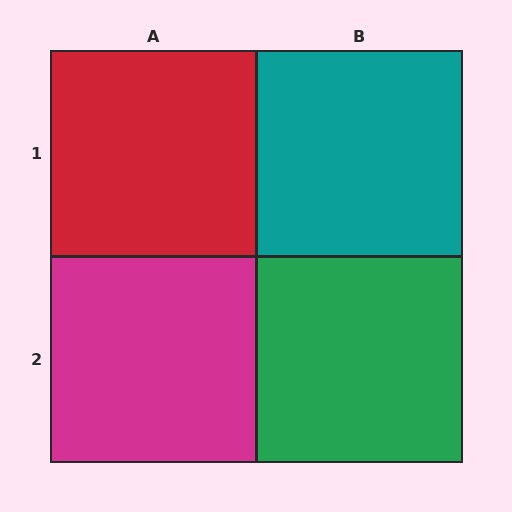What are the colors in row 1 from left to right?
Red, teal.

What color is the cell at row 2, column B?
Green.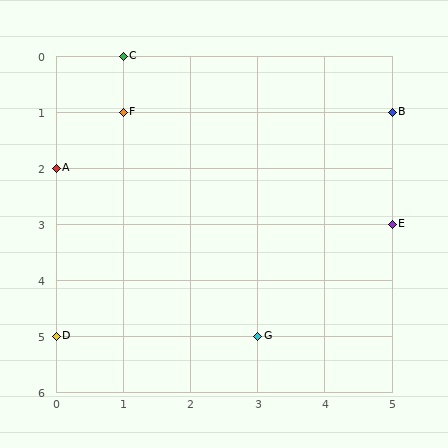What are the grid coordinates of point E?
Point E is at grid coordinates (5, 3).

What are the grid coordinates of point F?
Point F is at grid coordinates (1, 1).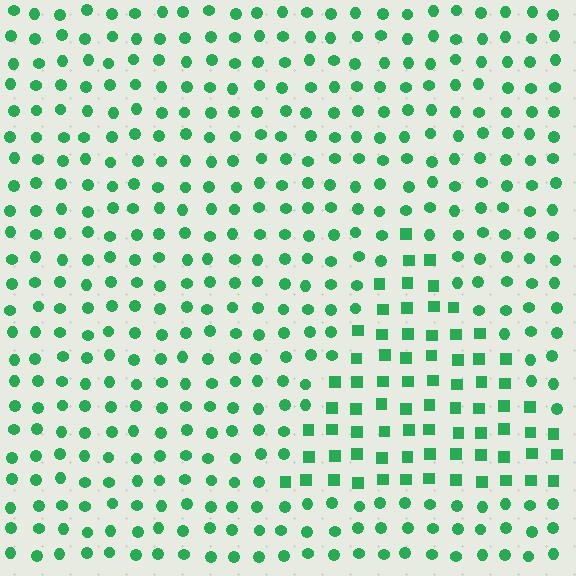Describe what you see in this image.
The image is filled with small green elements arranged in a uniform grid. A triangle-shaped region contains squares, while the surrounding area contains circles. The boundary is defined purely by the change in element shape.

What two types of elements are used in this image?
The image uses squares inside the triangle region and circles outside it.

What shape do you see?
I see a triangle.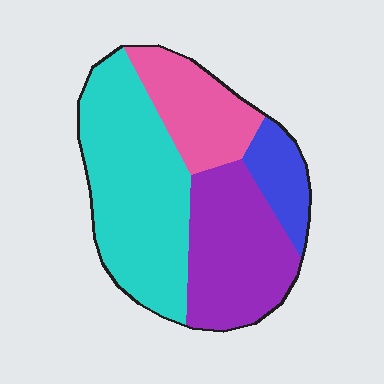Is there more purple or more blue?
Purple.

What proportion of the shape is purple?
Purple takes up between a sixth and a third of the shape.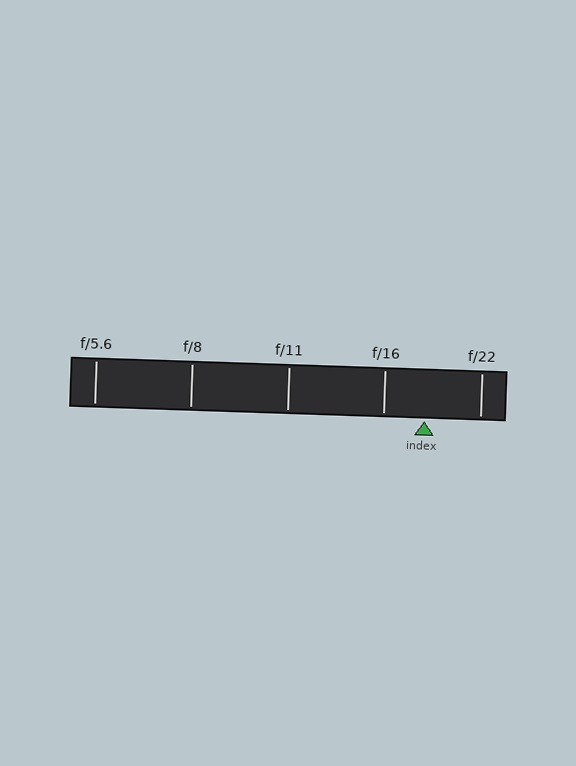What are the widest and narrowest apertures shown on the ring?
The widest aperture shown is f/5.6 and the narrowest is f/22.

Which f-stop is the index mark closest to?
The index mark is closest to f/16.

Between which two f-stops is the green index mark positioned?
The index mark is between f/16 and f/22.